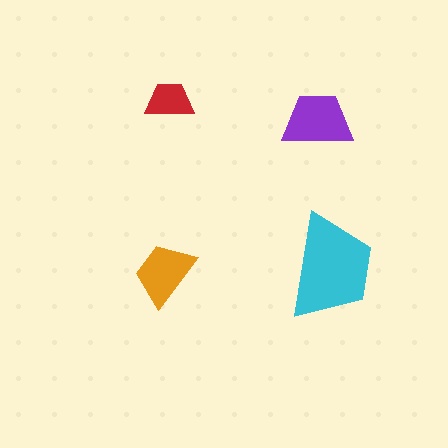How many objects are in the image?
There are 4 objects in the image.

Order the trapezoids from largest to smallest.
the cyan one, the purple one, the orange one, the red one.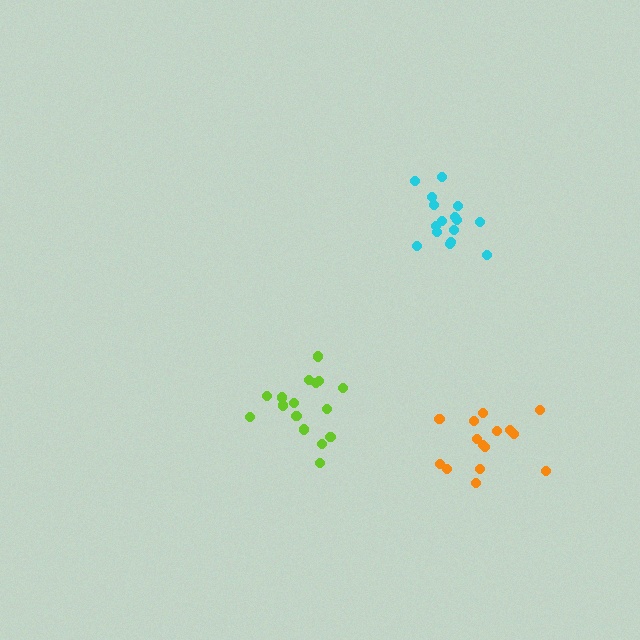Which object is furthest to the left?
The lime cluster is leftmost.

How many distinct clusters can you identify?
There are 3 distinct clusters.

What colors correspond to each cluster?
The clusters are colored: lime, orange, cyan.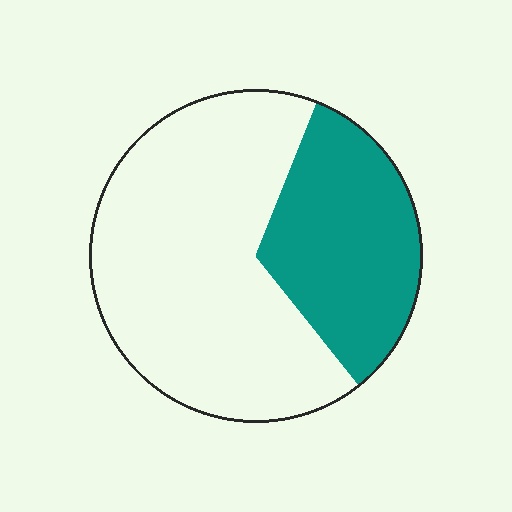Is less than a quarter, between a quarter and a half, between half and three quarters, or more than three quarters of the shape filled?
Between a quarter and a half.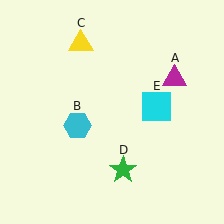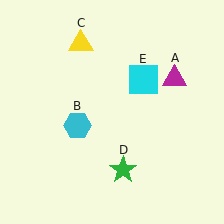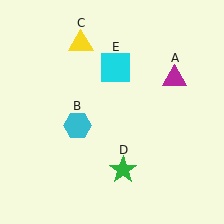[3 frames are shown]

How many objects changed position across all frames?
1 object changed position: cyan square (object E).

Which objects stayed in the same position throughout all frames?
Magenta triangle (object A) and cyan hexagon (object B) and yellow triangle (object C) and green star (object D) remained stationary.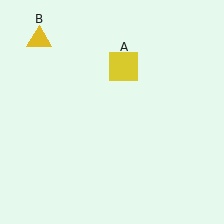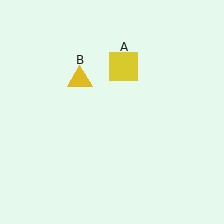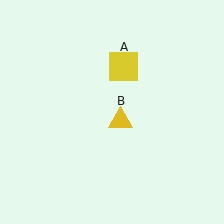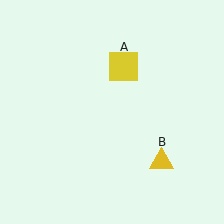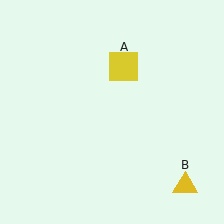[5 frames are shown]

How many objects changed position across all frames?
1 object changed position: yellow triangle (object B).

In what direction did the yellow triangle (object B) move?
The yellow triangle (object B) moved down and to the right.